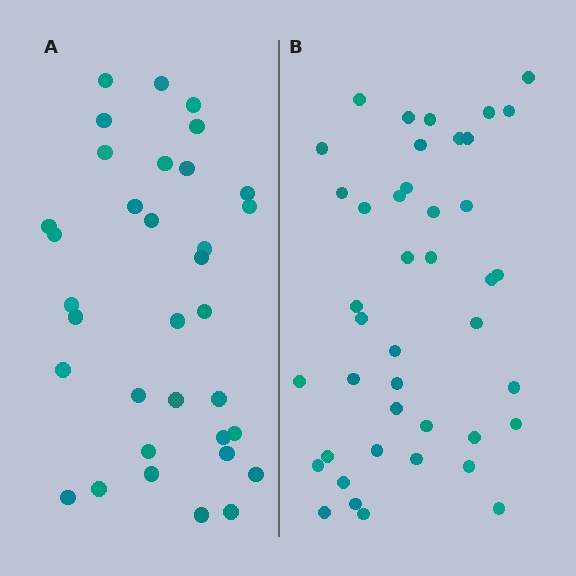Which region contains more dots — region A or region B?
Region B (the right region) has more dots.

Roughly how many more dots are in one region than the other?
Region B has roughly 8 or so more dots than region A.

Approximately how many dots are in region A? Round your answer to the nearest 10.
About 30 dots. (The exact count is 34, which rounds to 30.)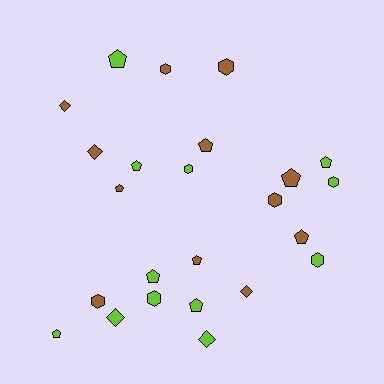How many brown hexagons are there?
There are 4 brown hexagons.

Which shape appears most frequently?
Pentagon, with 11 objects.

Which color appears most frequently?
Brown, with 12 objects.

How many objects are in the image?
There are 24 objects.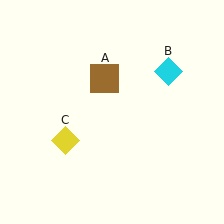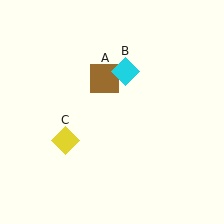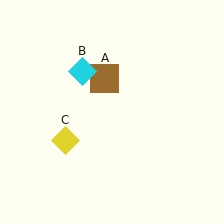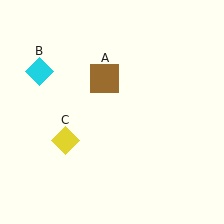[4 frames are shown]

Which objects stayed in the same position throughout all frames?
Brown square (object A) and yellow diamond (object C) remained stationary.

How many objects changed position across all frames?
1 object changed position: cyan diamond (object B).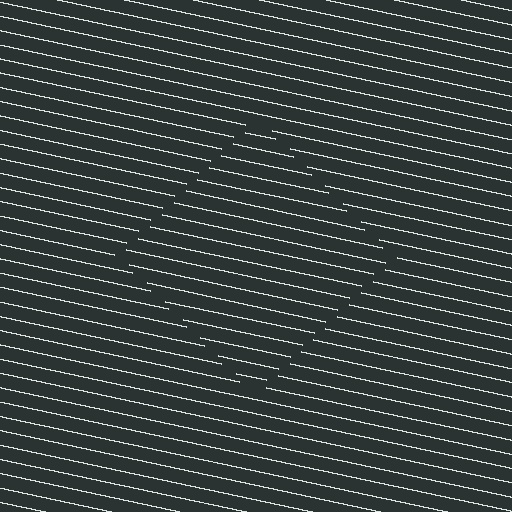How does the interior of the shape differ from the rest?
The interior of the shape contains the same grating, shifted by half a period — the contour is defined by the phase discontinuity where line-ends from the inner and outer gratings abut.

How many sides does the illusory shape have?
4 sides — the line-ends trace a square.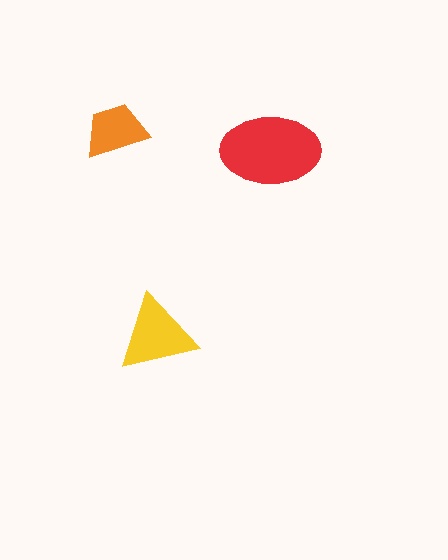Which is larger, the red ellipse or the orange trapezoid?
The red ellipse.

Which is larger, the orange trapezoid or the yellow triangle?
The yellow triangle.